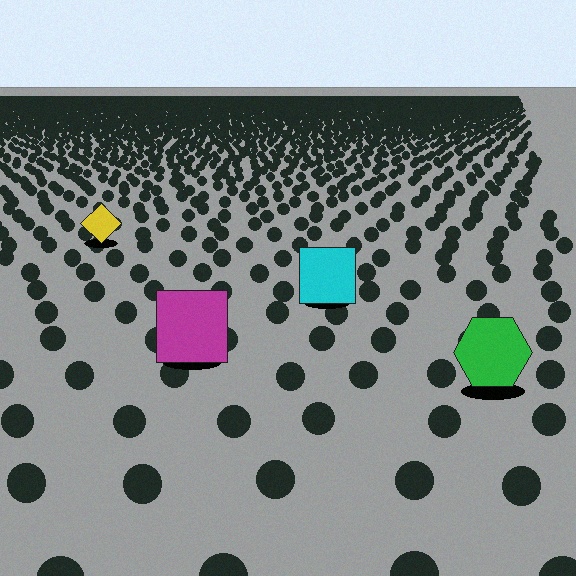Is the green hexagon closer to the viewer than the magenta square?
Yes. The green hexagon is closer — you can tell from the texture gradient: the ground texture is coarser near it.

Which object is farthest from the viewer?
The yellow diamond is farthest from the viewer. It appears smaller and the ground texture around it is denser.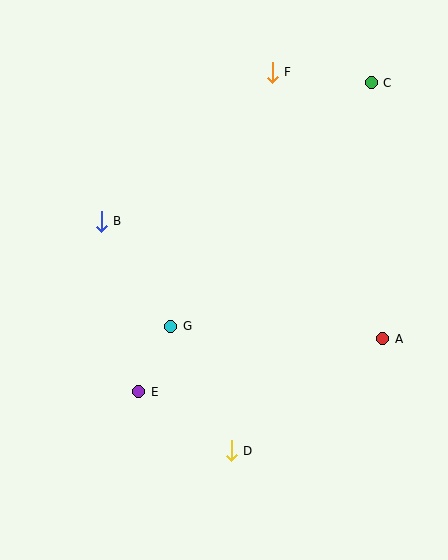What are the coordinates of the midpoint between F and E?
The midpoint between F and E is at (206, 232).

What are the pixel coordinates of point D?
Point D is at (231, 451).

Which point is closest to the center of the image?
Point G at (171, 326) is closest to the center.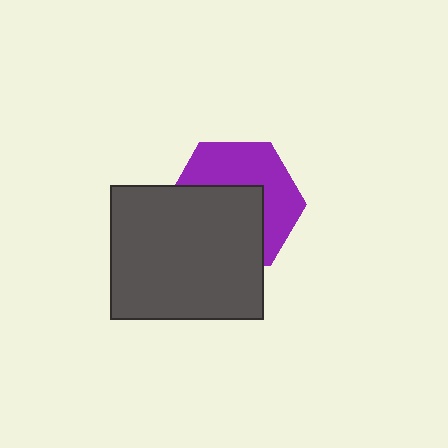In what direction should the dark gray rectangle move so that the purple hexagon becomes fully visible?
The dark gray rectangle should move down. That is the shortest direction to clear the overlap and leave the purple hexagon fully visible.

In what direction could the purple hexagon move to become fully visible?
The purple hexagon could move up. That would shift it out from behind the dark gray rectangle entirely.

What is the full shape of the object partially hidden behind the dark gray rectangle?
The partially hidden object is a purple hexagon.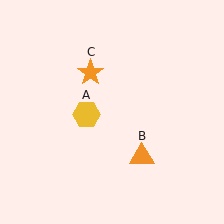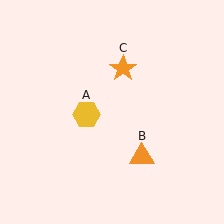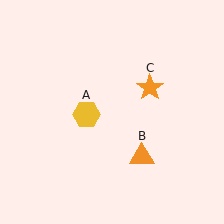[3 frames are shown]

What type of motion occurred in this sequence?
The orange star (object C) rotated clockwise around the center of the scene.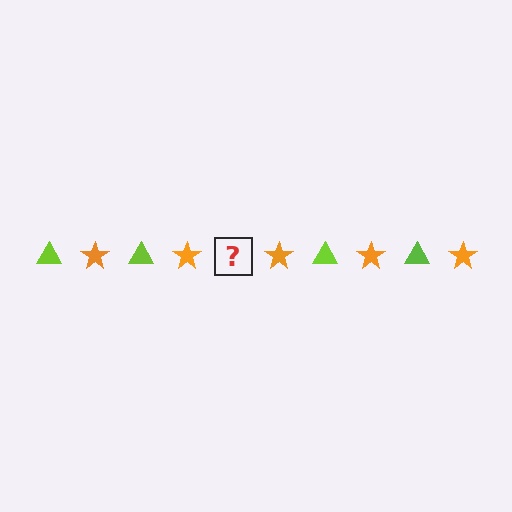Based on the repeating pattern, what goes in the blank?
The blank should be a lime triangle.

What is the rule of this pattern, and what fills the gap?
The rule is that the pattern alternates between lime triangle and orange star. The gap should be filled with a lime triangle.